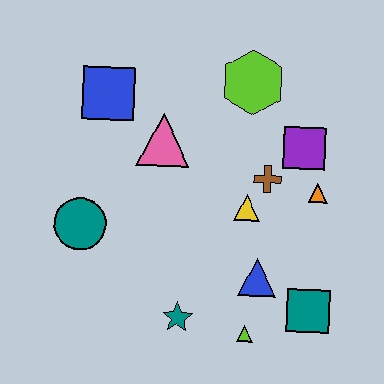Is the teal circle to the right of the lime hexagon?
No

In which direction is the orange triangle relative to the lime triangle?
The orange triangle is above the lime triangle.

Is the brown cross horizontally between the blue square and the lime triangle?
No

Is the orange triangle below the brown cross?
Yes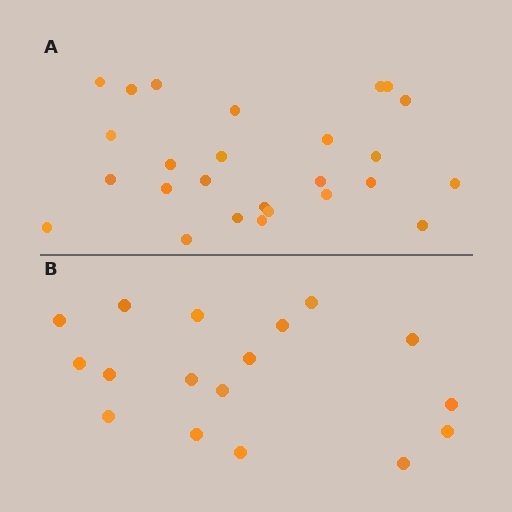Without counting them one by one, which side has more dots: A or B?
Region A (the top region) has more dots.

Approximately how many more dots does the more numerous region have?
Region A has roughly 8 or so more dots than region B.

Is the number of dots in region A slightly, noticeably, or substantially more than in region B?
Region A has substantially more. The ratio is roughly 1.5 to 1.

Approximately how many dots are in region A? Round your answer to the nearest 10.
About 30 dots. (The exact count is 26, which rounds to 30.)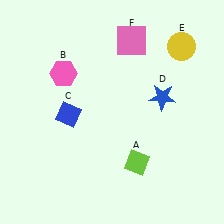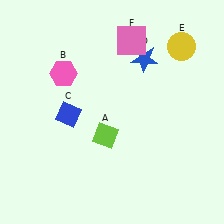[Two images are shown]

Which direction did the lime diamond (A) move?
The lime diamond (A) moved left.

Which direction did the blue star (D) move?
The blue star (D) moved up.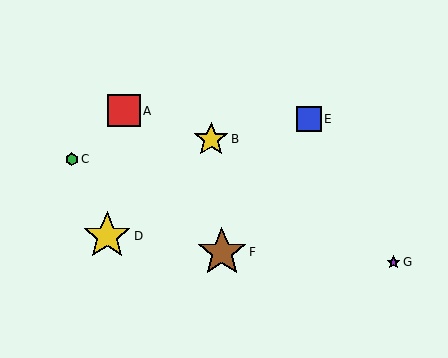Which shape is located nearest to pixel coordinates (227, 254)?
The brown star (labeled F) at (222, 252) is nearest to that location.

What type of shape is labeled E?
Shape E is a blue square.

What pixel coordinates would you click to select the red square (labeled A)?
Click at (124, 111) to select the red square A.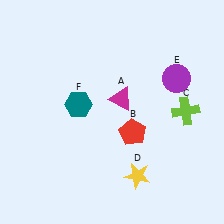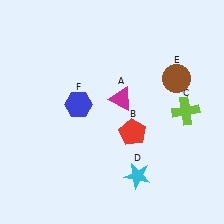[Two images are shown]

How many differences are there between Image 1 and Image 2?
There are 3 differences between the two images.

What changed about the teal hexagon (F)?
In Image 1, F is teal. In Image 2, it changed to blue.